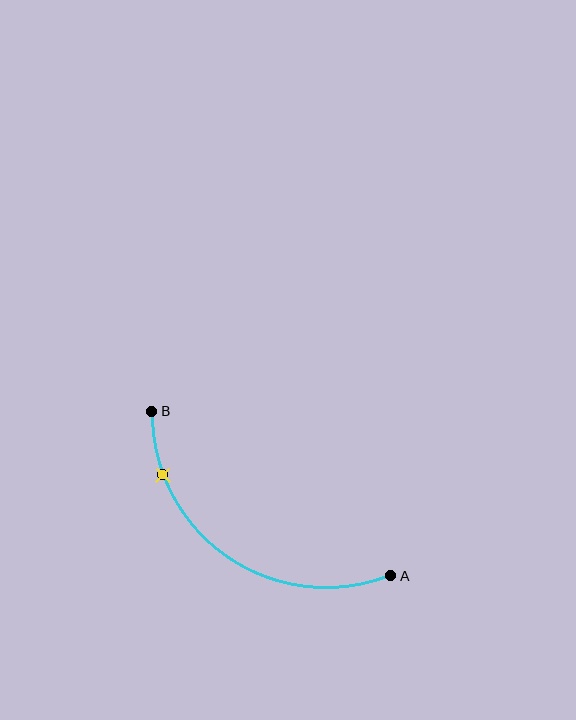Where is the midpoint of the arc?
The arc midpoint is the point on the curve farthest from the straight line joining A and B. It sits below and to the left of that line.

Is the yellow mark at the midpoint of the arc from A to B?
No. The yellow mark lies on the arc but is closer to endpoint B. The arc midpoint would be at the point on the curve equidistant along the arc from both A and B.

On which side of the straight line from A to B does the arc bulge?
The arc bulges below and to the left of the straight line connecting A and B.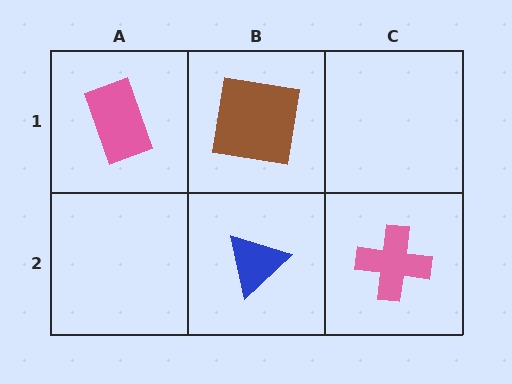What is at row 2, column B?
A blue triangle.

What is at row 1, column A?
A pink rectangle.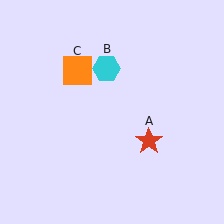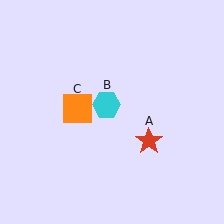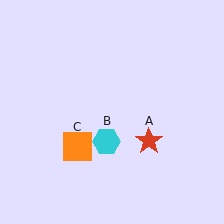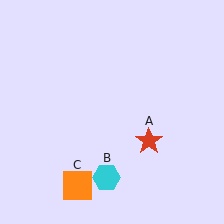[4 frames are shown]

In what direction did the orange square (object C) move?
The orange square (object C) moved down.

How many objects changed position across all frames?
2 objects changed position: cyan hexagon (object B), orange square (object C).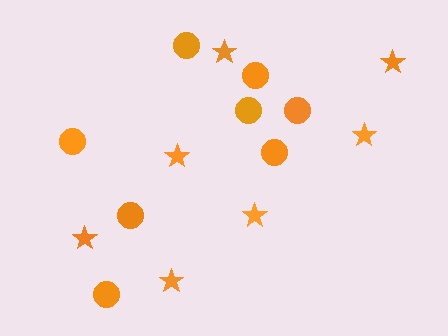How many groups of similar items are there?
There are 2 groups: one group of stars (7) and one group of circles (8).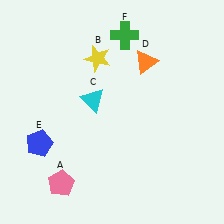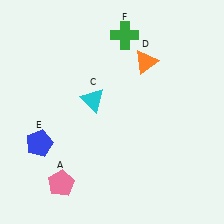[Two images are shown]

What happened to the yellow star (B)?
The yellow star (B) was removed in Image 2. It was in the top-left area of Image 1.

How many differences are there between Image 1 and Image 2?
There is 1 difference between the two images.